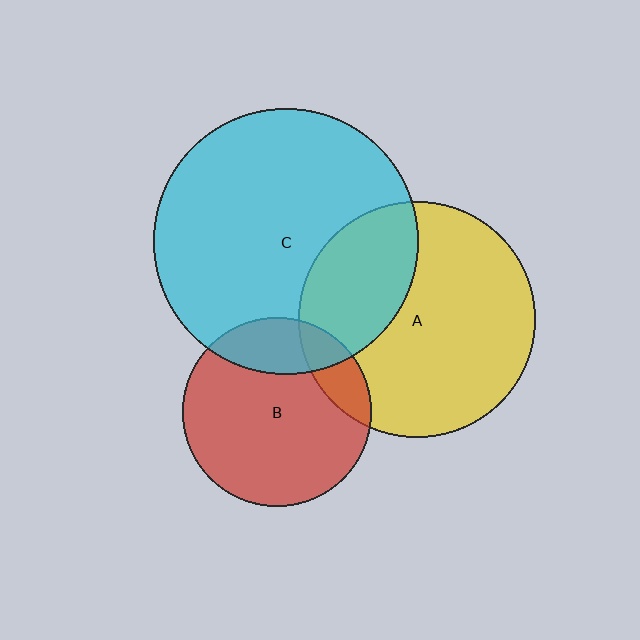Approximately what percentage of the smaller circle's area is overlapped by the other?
Approximately 20%.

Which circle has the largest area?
Circle C (cyan).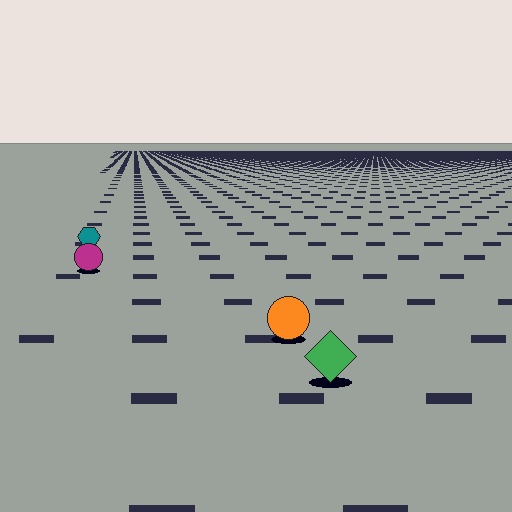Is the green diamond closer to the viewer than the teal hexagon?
Yes. The green diamond is closer — you can tell from the texture gradient: the ground texture is coarser near it.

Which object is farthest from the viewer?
The teal hexagon is farthest from the viewer. It appears smaller and the ground texture around it is denser.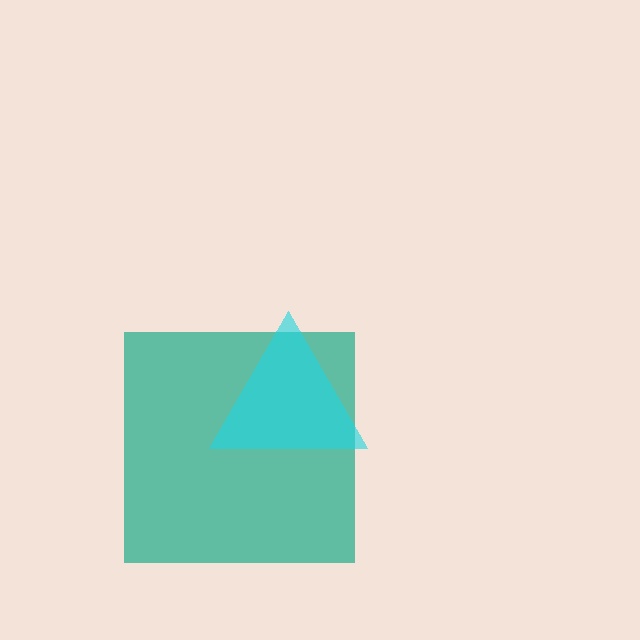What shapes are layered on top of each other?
The layered shapes are: a teal square, a cyan triangle.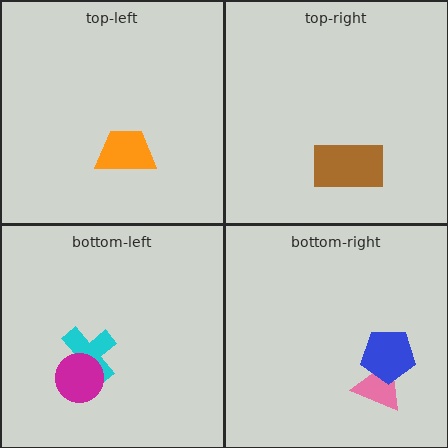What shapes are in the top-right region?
The brown rectangle.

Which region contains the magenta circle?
The bottom-left region.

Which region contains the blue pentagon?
The bottom-right region.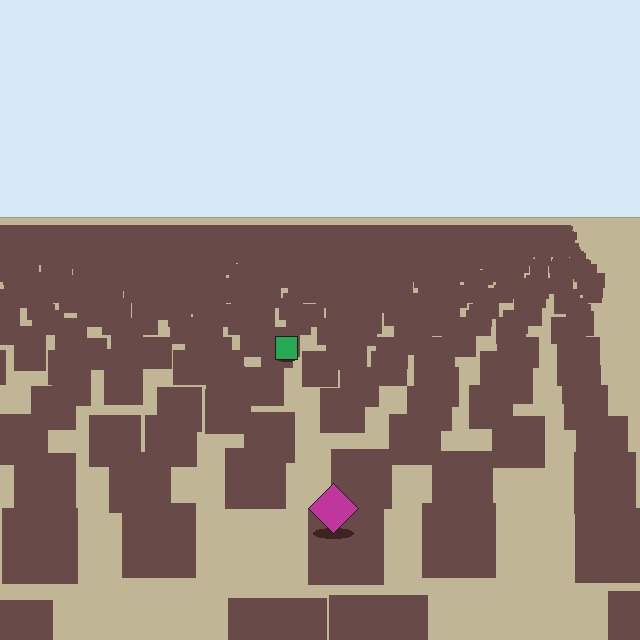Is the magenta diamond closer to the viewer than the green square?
Yes. The magenta diamond is closer — you can tell from the texture gradient: the ground texture is coarser near it.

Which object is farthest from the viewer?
The green square is farthest from the viewer. It appears smaller and the ground texture around it is denser.